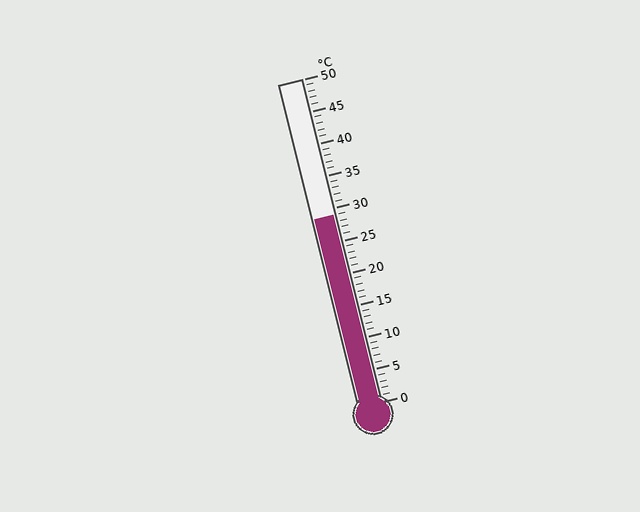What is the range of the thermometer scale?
The thermometer scale ranges from 0°C to 50°C.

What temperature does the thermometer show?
The thermometer shows approximately 29°C.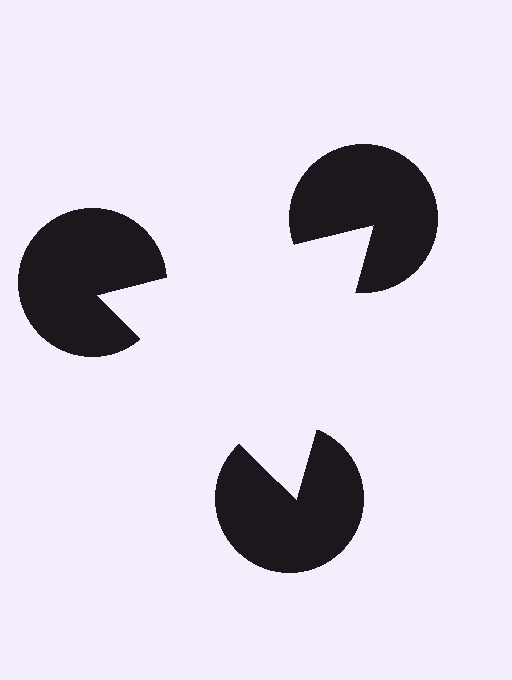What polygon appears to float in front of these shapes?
An illusory triangle — its edges are inferred from the aligned wedge cuts in the pac-man discs, not physically drawn.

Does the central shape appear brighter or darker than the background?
It typically appears slightly brighter than the background, even though no actual brightness change is drawn.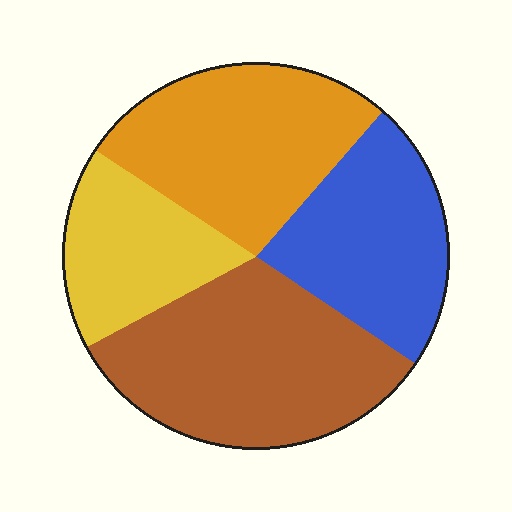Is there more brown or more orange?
Brown.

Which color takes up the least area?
Yellow, at roughly 15%.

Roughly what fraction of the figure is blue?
Blue takes up about one quarter (1/4) of the figure.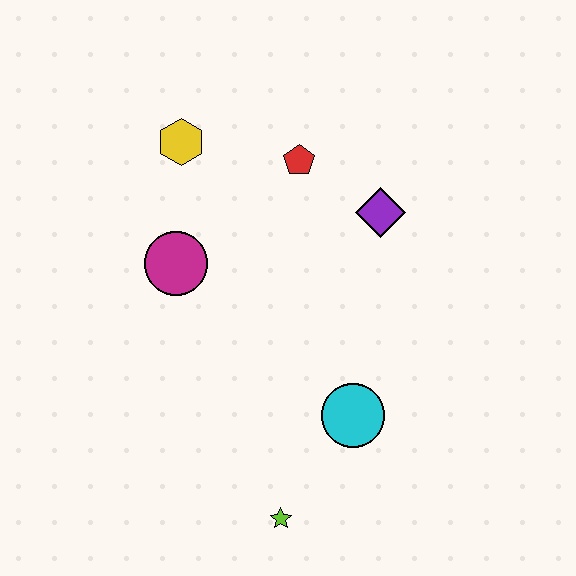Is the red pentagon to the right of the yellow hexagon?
Yes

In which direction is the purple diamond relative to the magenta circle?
The purple diamond is to the right of the magenta circle.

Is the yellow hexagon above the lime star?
Yes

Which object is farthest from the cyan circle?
The yellow hexagon is farthest from the cyan circle.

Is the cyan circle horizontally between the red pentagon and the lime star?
No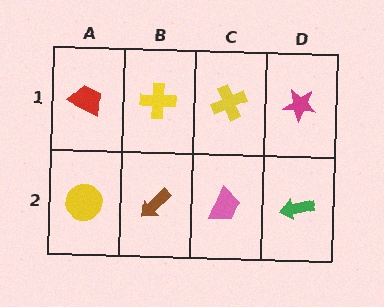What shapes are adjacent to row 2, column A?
A red trapezoid (row 1, column A), a brown arrow (row 2, column B).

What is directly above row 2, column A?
A red trapezoid.